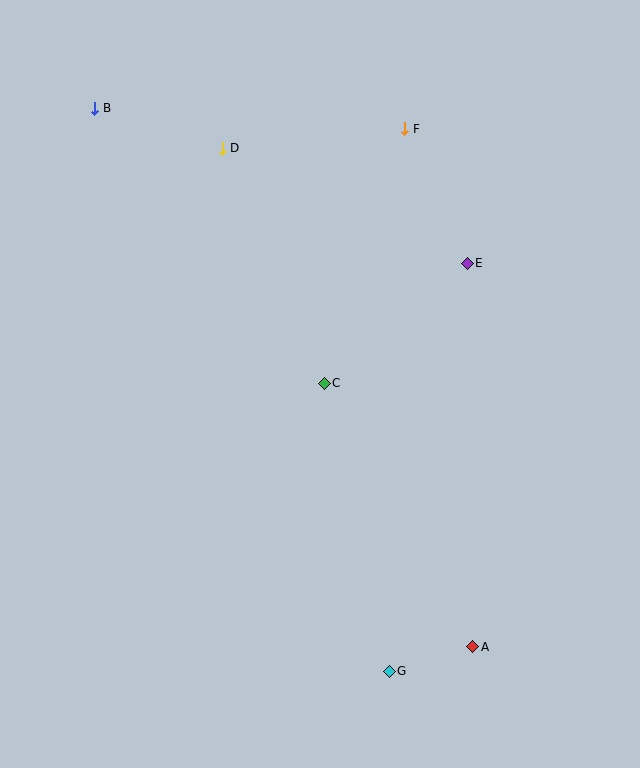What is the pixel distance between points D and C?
The distance between D and C is 256 pixels.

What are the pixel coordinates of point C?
Point C is at (324, 383).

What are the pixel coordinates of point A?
Point A is at (473, 647).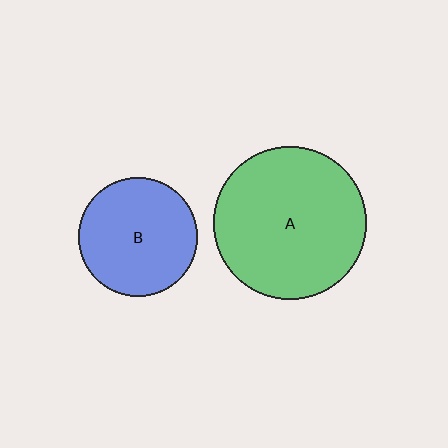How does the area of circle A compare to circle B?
Approximately 1.7 times.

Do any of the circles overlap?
No, none of the circles overlap.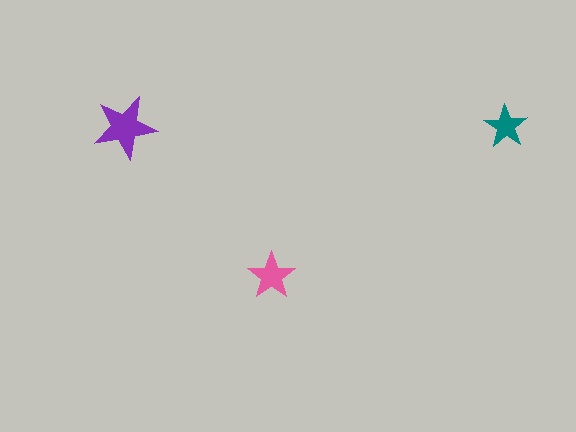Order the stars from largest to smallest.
the purple one, the pink one, the teal one.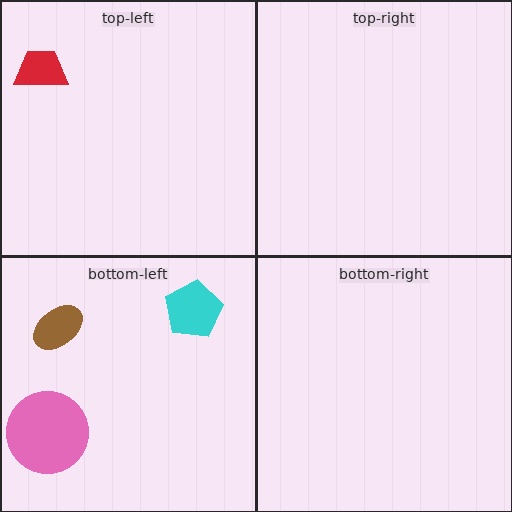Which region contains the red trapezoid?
The top-left region.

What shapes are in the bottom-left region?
The pink circle, the brown ellipse, the cyan pentagon.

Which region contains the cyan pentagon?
The bottom-left region.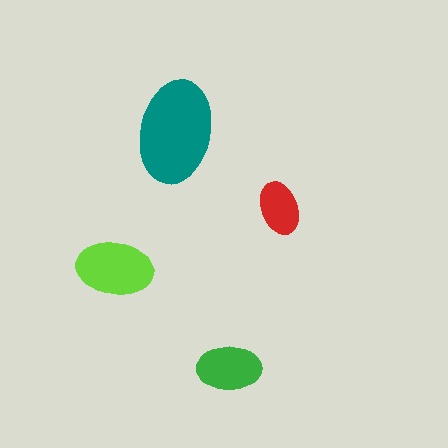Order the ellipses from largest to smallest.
the teal one, the lime one, the green one, the red one.